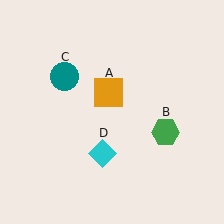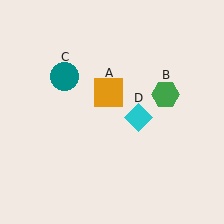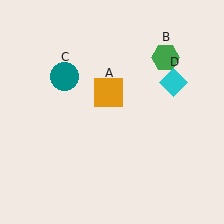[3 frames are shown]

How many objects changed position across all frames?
2 objects changed position: green hexagon (object B), cyan diamond (object D).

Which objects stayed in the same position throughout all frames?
Orange square (object A) and teal circle (object C) remained stationary.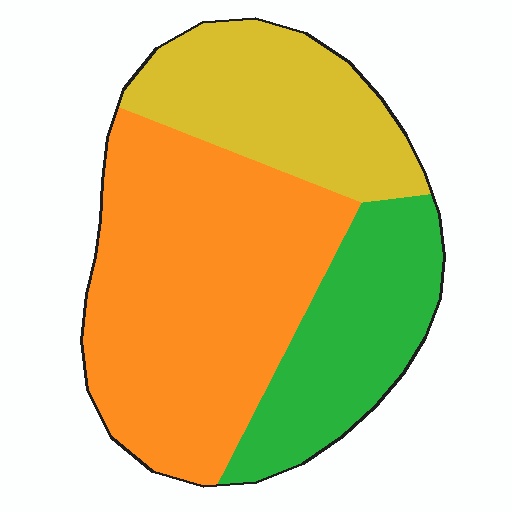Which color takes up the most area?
Orange, at roughly 50%.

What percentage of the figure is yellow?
Yellow takes up about one quarter (1/4) of the figure.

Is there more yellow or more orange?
Orange.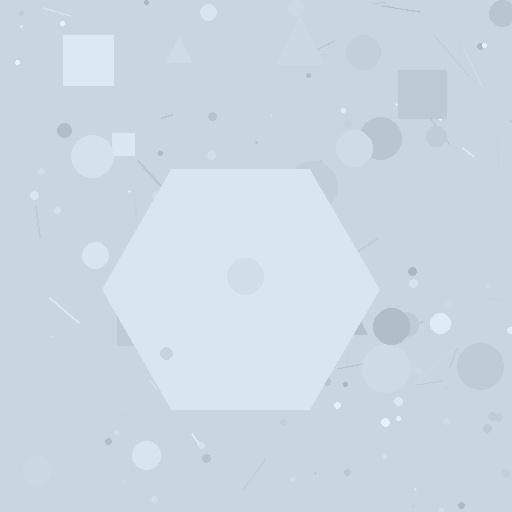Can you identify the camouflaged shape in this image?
The camouflaged shape is a hexagon.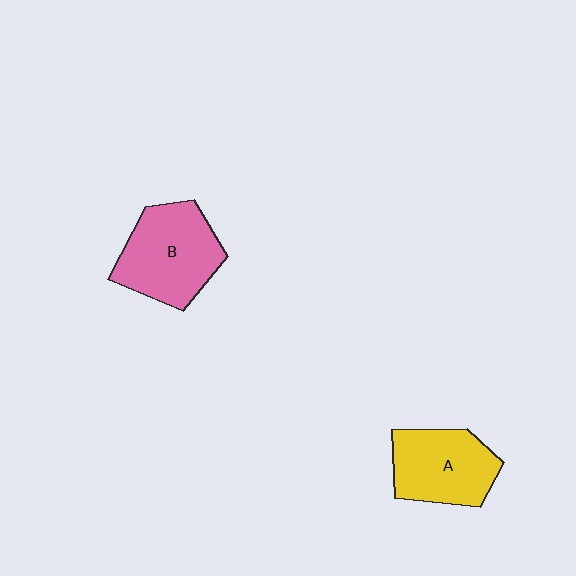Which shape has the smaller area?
Shape A (yellow).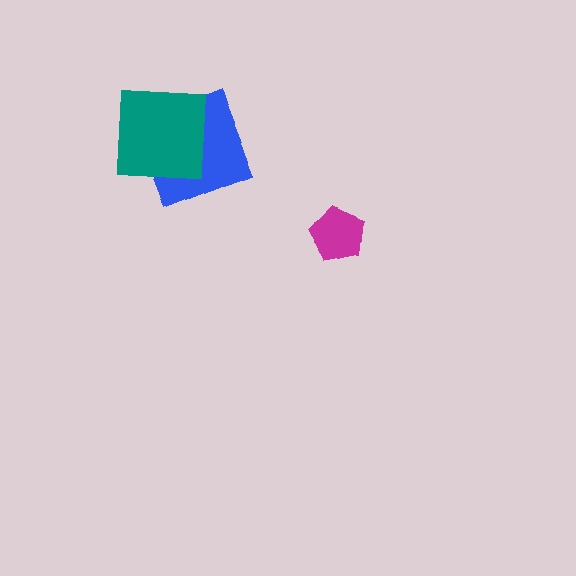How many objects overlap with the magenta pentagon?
0 objects overlap with the magenta pentagon.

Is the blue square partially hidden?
Yes, it is partially covered by another shape.